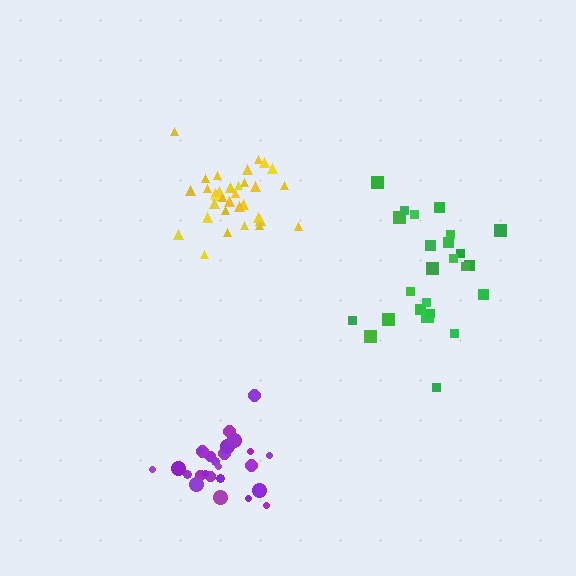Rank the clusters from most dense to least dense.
yellow, purple, green.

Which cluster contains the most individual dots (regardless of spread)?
Yellow (34).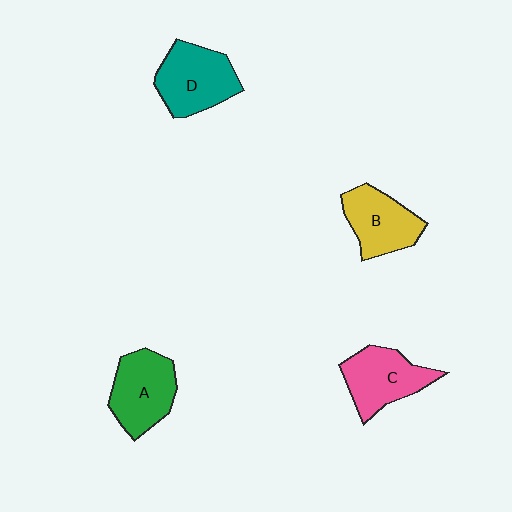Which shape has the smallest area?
Shape B (yellow).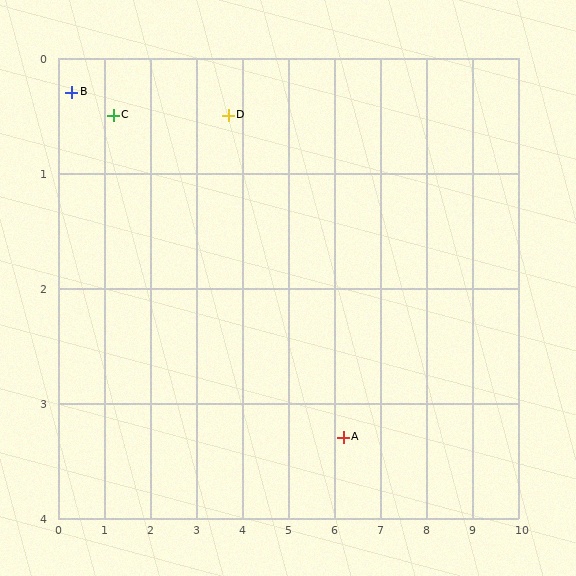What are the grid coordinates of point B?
Point B is at approximately (0.3, 0.3).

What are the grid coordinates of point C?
Point C is at approximately (1.2, 0.5).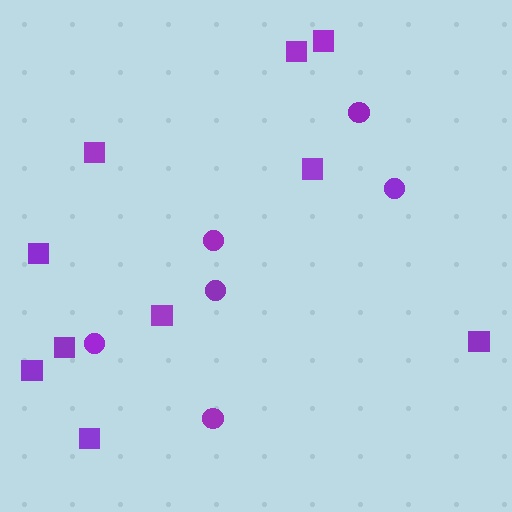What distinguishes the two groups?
There are 2 groups: one group of circles (6) and one group of squares (10).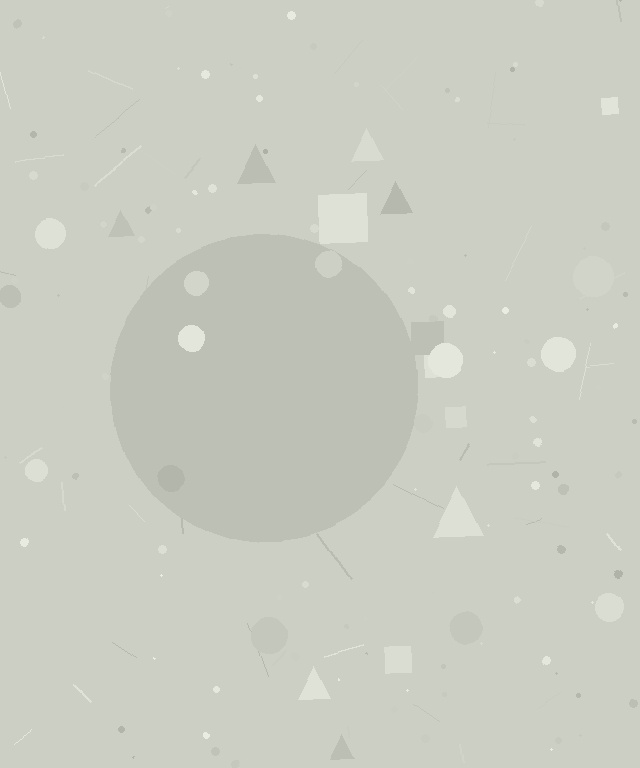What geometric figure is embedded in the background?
A circle is embedded in the background.